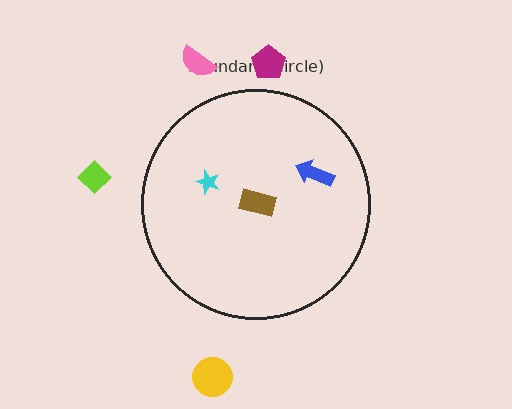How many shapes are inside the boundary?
3 inside, 4 outside.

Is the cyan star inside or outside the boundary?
Inside.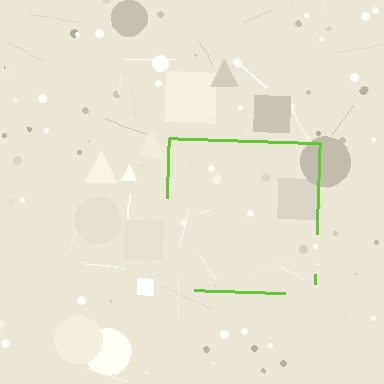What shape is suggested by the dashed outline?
The dashed outline suggests a square.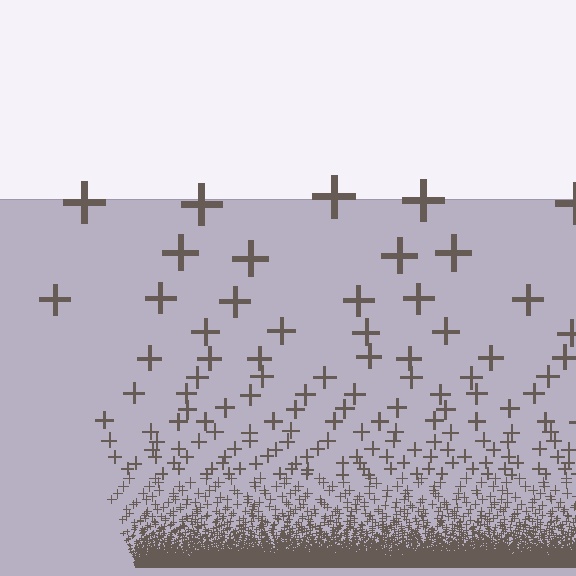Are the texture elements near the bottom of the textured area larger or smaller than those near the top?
Smaller. The gradient is inverted — elements near the bottom are smaller and denser.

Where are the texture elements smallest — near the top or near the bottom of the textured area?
Near the bottom.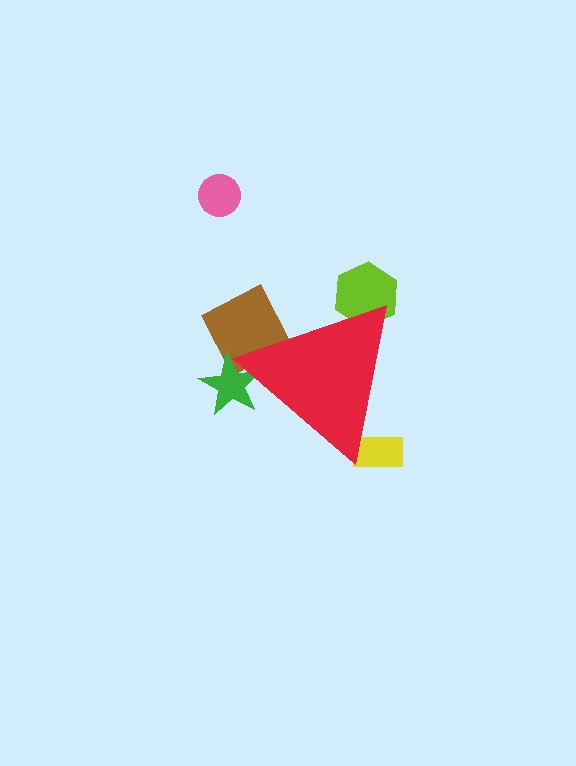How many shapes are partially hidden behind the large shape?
4 shapes are partially hidden.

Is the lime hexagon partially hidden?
Yes, the lime hexagon is partially hidden behind the red triangle.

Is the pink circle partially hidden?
No, the pink circle is fully visible.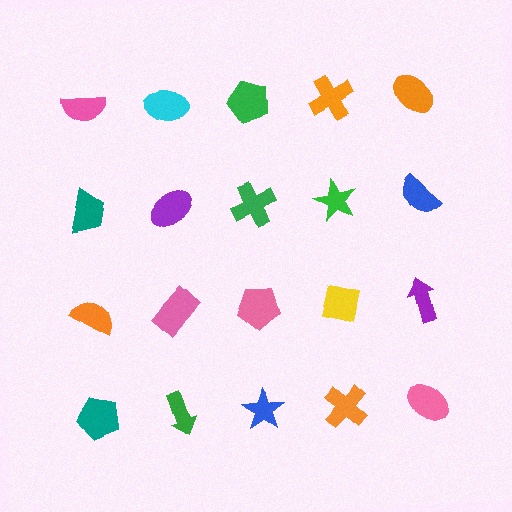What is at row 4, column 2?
A green arrow.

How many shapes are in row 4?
5 shapes.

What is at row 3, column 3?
A pink pentagon.